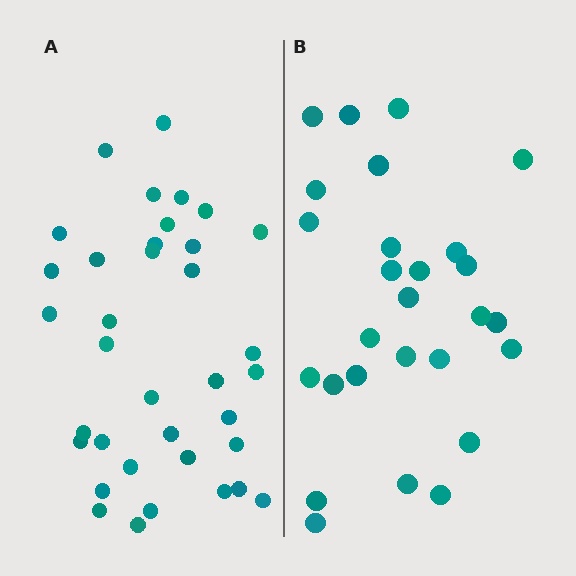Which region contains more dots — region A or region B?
Region A (the left region) has more dots.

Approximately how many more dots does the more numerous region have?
Region A has roughly 8 or so more dots than region B.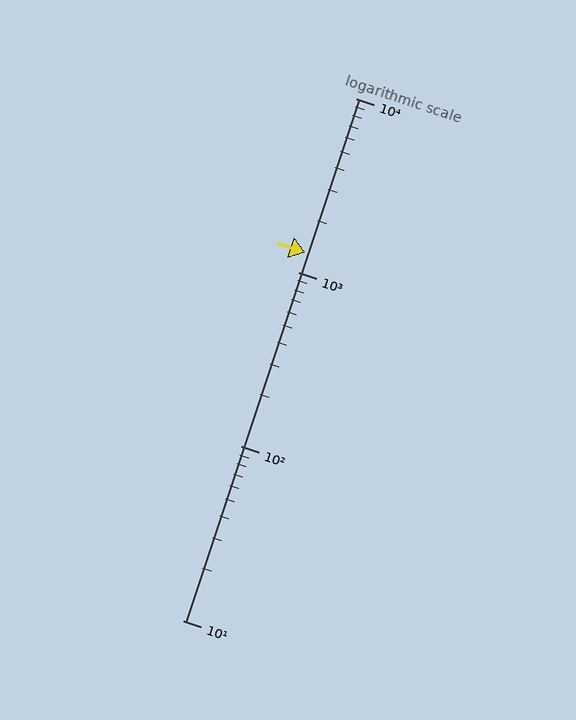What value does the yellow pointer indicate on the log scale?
The pointer indicates approximately 1300.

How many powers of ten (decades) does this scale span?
The scale spans 3 decades, from 10 to 10000.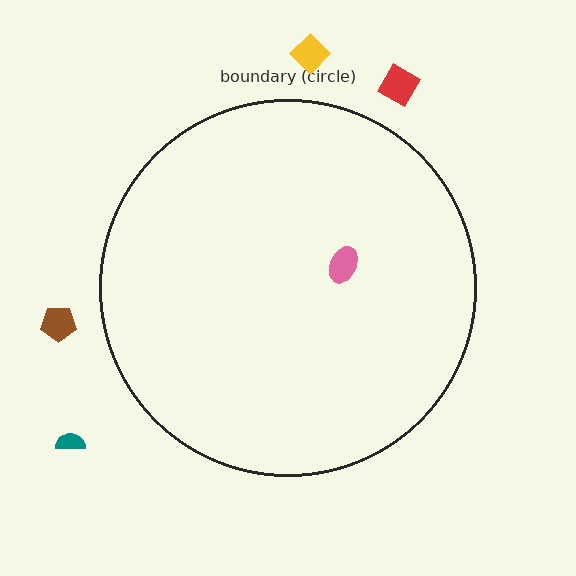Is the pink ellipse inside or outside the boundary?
Inside.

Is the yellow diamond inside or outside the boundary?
Outside.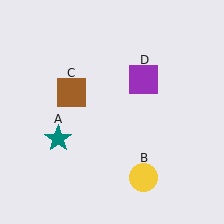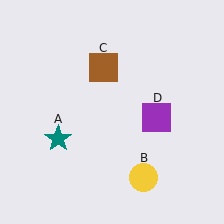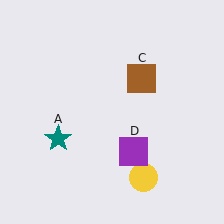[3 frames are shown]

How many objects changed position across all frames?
2 objects changed position: brown square (object C), purple square (object D).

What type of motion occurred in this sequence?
The brown square (object C), purple square (object D) rotated clockwise around the center of the scene.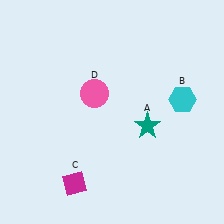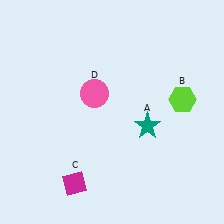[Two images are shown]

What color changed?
The hexagon (B) changed from cyan in Image 1 to lime in Image 2.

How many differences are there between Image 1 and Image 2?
There is 1 difference between the two images.